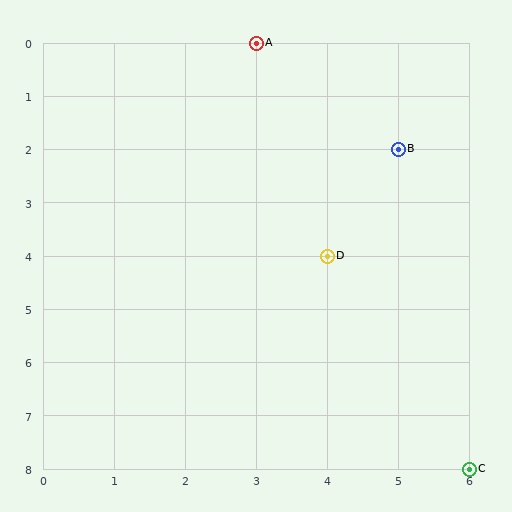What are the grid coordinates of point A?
Point A is at grid coordinates (3, 0).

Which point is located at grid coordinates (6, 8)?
Point C is at (6, 8).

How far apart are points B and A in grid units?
Points B and A are 2 columns and 2 rows apart (about 2.8 grid units diagonally).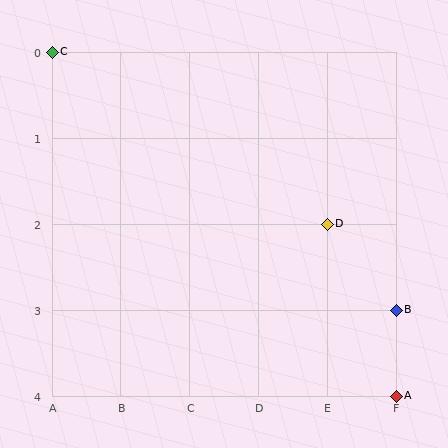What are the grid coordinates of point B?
Point B is at grid coordinates (F, 3).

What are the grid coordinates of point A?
Point A is at grid coordinates (F, 4).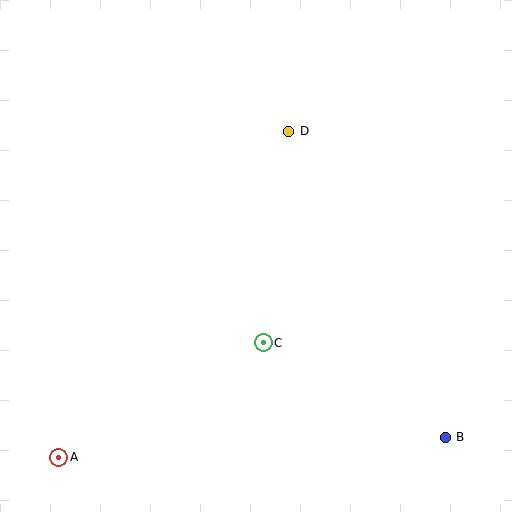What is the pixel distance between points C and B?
The distance between C and B is 205 pixels.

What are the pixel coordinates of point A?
Point A is at (59, 457).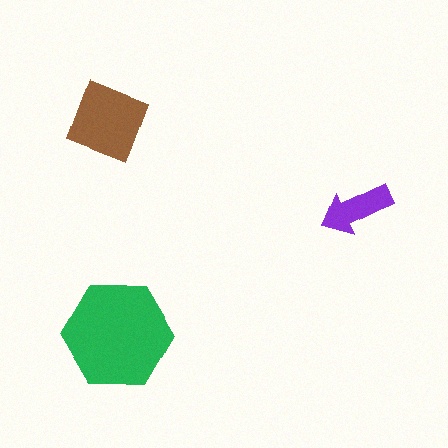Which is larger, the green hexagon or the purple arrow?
The green hexagon.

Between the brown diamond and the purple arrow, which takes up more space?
The brown diamond.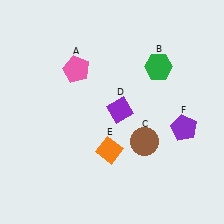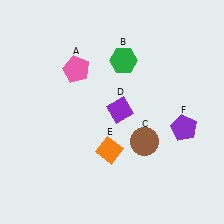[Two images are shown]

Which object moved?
The green hexagon (B) moved left.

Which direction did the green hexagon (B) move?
The green hexagon (B) moved left.